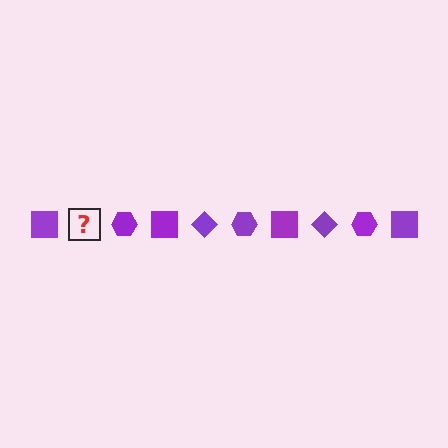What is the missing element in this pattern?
The missing element is a purple diamond.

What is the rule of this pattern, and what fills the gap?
The rule is that the pattern cycles through square, diamond, hexagon shapes in purple. The gap should be filled with a purple diamond.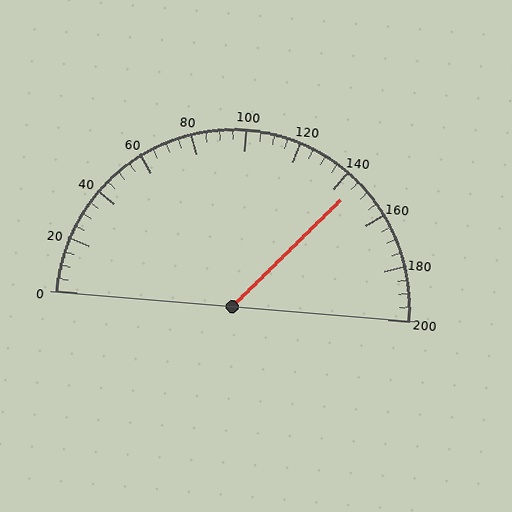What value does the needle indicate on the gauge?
The needle indicates approximately 145.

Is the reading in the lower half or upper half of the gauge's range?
The reading is in the upper half of the range (0 to 200).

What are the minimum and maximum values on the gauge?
The gauge ranges from 0 to 200.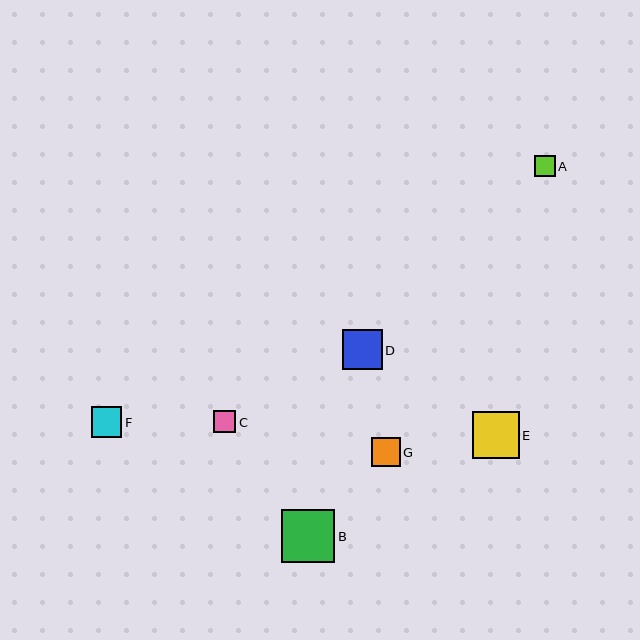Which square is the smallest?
Square A is the smallest with a size of approximately 21 pixels.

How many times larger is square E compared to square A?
Square E is approximately 2.2 times the size of square A.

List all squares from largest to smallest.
From largest to smallest: B, E, D, F, G, C, A.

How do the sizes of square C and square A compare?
Square C and square A are approximately the same size.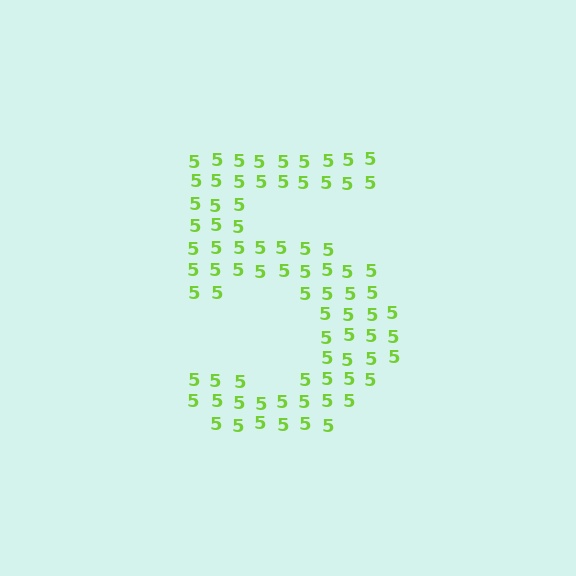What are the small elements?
The small elements are digit 5's.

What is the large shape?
The large shape is the digit 5.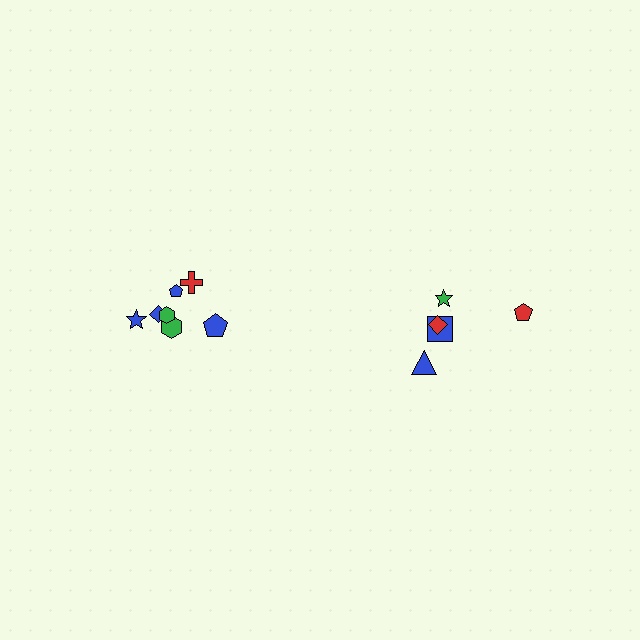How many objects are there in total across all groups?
There are 12 objects.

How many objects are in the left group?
There are 7 objects.